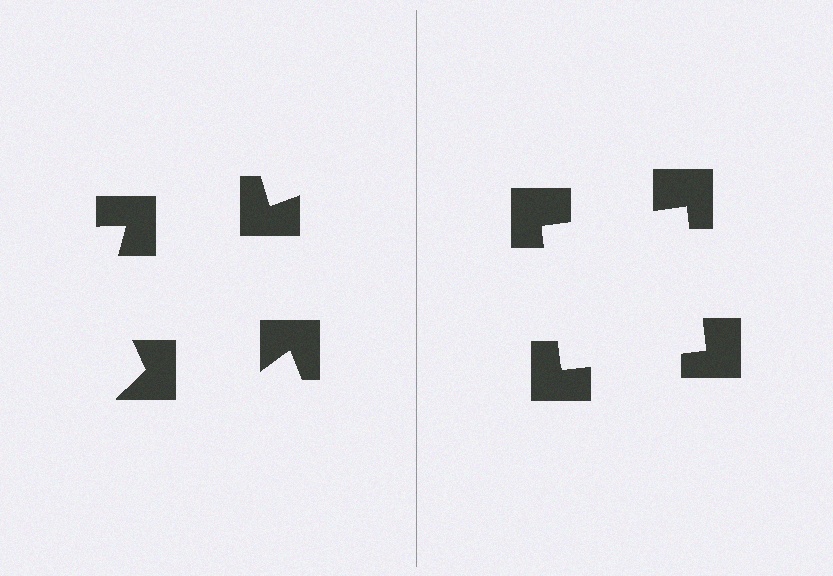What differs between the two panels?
The notched squares are positioned identically on both sides; only the wedge orientations differ. On the right they align to a square; on the left they are misaligned.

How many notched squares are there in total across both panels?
8 — 4 on each side.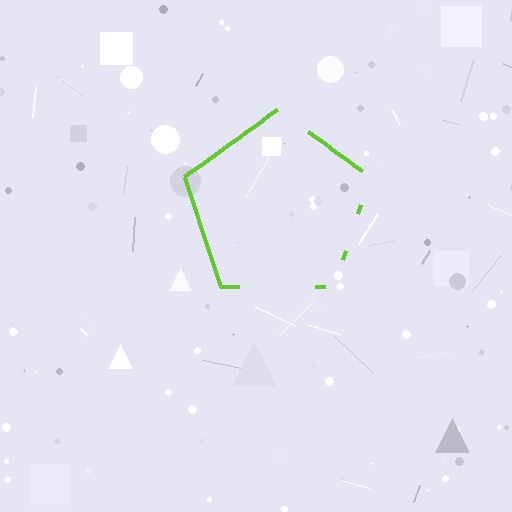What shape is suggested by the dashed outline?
The dashed outline suggests a pentagon.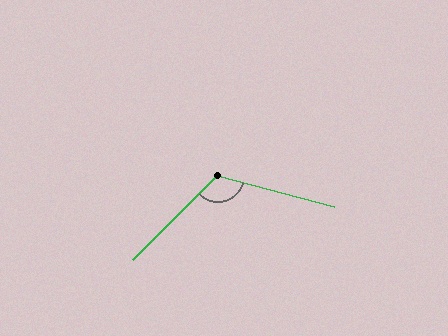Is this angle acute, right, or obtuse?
It is obtuse.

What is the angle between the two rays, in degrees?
Approximately 120 degrees.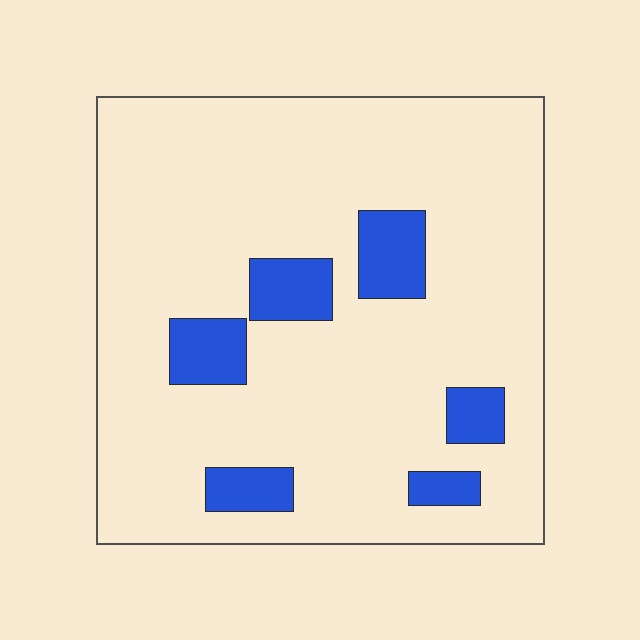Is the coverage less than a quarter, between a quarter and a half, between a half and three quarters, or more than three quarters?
Less than a quarter.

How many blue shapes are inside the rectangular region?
6.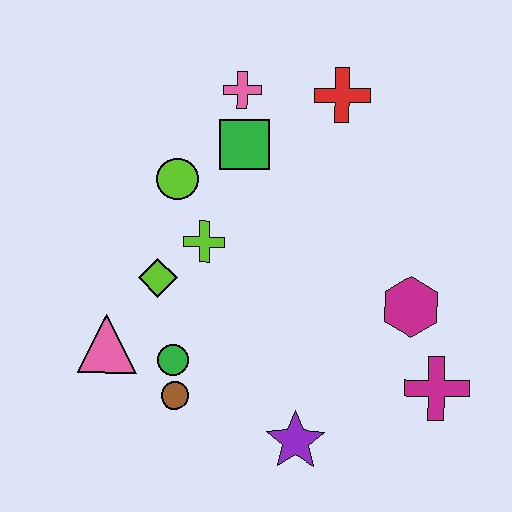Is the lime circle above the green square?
No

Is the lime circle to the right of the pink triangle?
Yes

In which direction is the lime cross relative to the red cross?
The lime cross is below the red cross.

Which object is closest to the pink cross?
The green square is closest to the pink cross.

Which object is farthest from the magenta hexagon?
The pink triangle is farthest from the magenta hexagon.